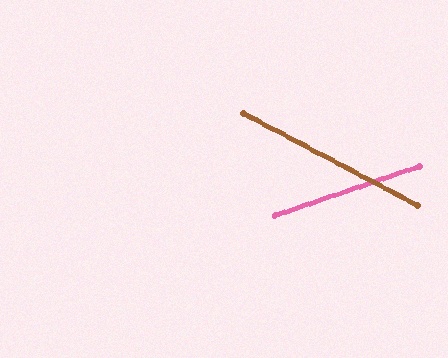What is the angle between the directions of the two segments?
Approximately 47 degrees.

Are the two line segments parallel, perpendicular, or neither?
Neither parallel nor perpendicular — they differ by about 47°.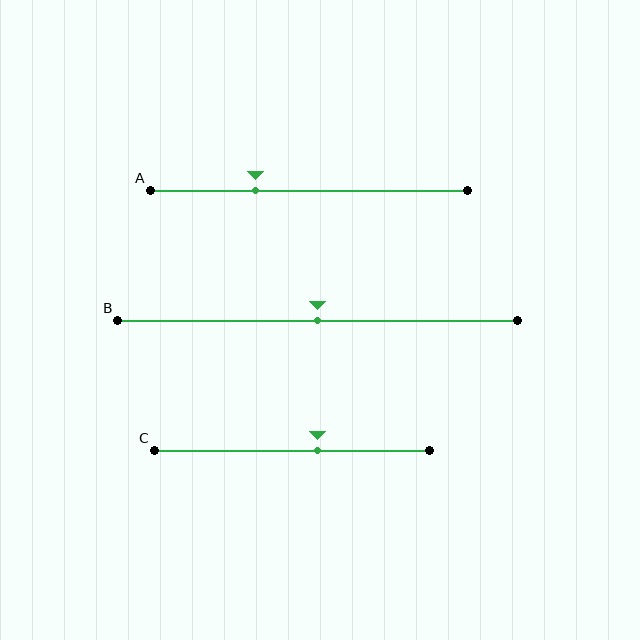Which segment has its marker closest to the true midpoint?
Segment B has its marker closest to the true midpoint.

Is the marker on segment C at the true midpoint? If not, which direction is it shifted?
No, the marker on segment C is shifted to the right by about 9% of the segment length.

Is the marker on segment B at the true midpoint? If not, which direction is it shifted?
Yes, the marker on segment B is at the true midpoint.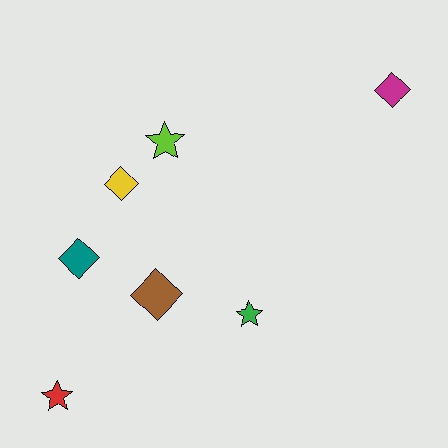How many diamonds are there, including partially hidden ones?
There are 4 diamonds.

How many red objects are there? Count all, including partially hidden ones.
There is 1 red object.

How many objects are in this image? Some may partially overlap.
There are 7 objects.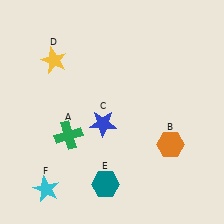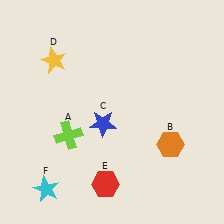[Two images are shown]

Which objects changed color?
A changed from green to lime. E changed from teal to red.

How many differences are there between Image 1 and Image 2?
There are 2 differences between the two images.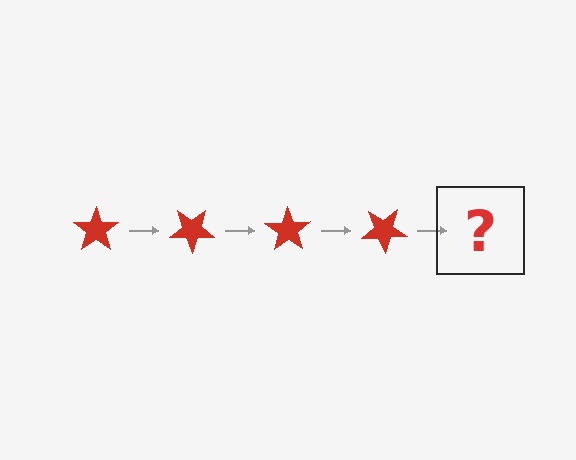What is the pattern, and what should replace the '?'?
The pattern is that the star rotates 35 degrees each step. The '?' should be a red star rotated 140 degrees.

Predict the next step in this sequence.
The next step is a red star rotated 140 degrees.